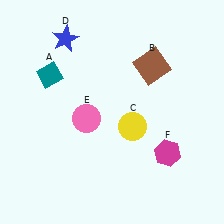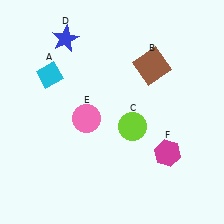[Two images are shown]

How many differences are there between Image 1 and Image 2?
There are 2 differences between the two images.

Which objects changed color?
A changed from teal to cyan. C changed from yellow to lime.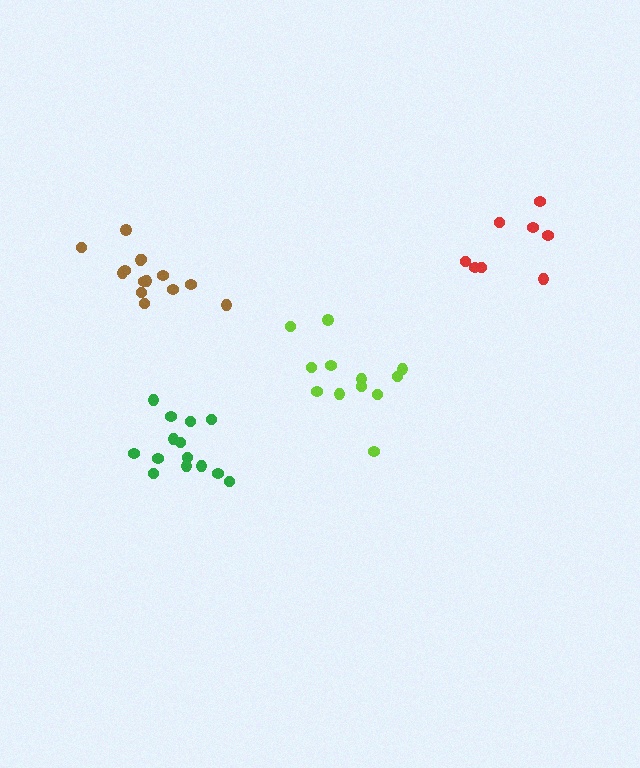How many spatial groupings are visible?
There are 4 spatial groupings.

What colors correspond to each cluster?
The clusters are colored: green, red, lime, brown.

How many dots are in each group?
Group 1: 14 dots, Group 2: 8 dots, Group 3: 12 dots, Group 4: 14 dots (48 total).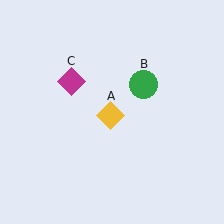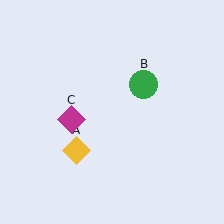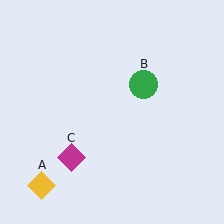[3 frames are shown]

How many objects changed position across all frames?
2 objects changed position: yellow diamond (object A), magenta diamond (object C).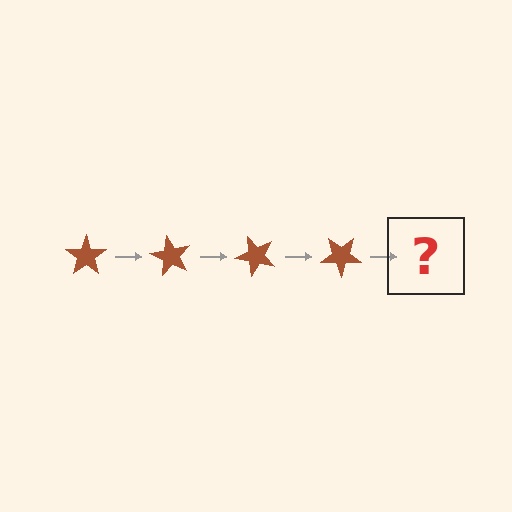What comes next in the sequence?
The next element should be a brown star rotated 240 degrees.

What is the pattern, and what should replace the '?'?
The pattern is that the star rotates 60 degrees each step. The '?' should be a brown star rotated 240 degrees.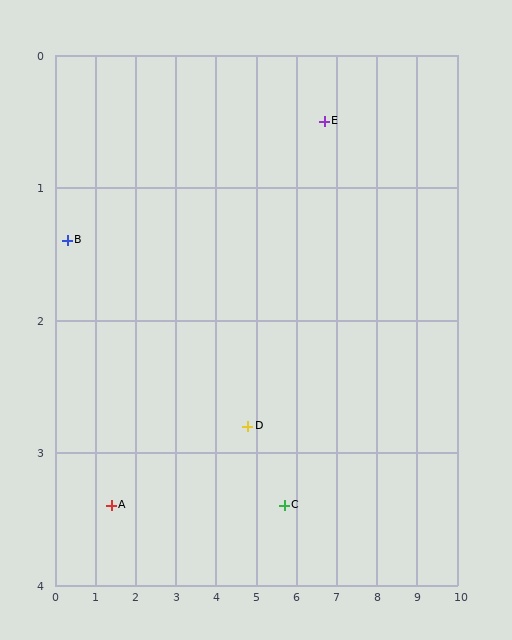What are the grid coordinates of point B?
Point B is at approximately (0.3, 1.4).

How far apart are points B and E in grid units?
Points B and E are about 6.5 grid units apart.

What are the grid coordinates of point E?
Point E is at approximately (6.7, 0.5).